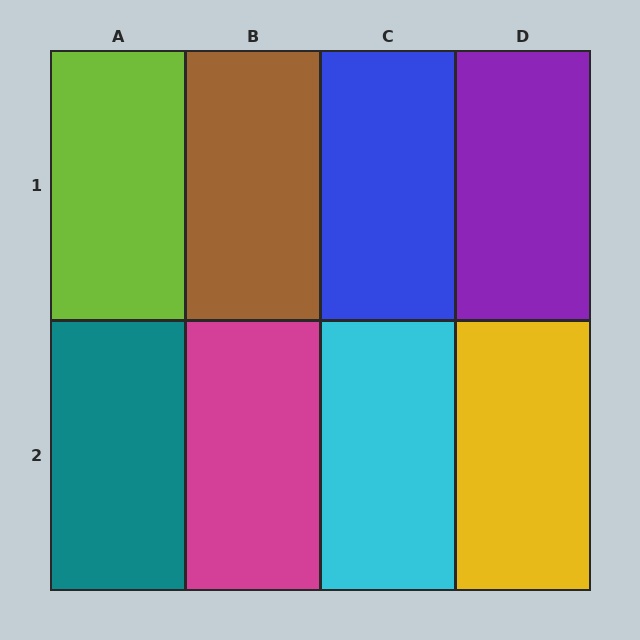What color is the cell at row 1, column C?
Blue.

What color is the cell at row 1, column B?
Brown.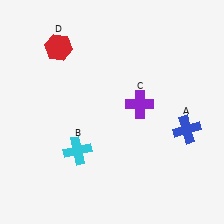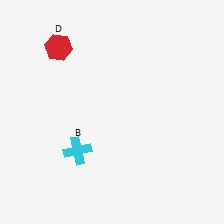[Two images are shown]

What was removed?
The purple cross (C), the blue cross (A) were removed in Image 2.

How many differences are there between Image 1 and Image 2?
There are 2 differences between the two images.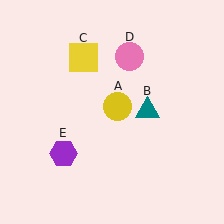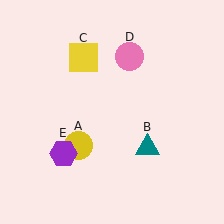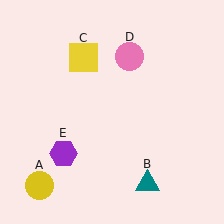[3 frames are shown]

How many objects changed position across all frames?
2 objects changed position: yellow circle (object A), teal triangle (object B).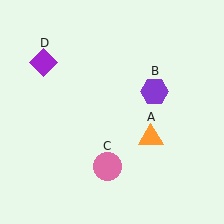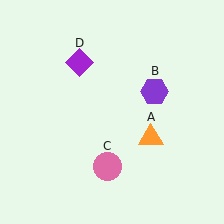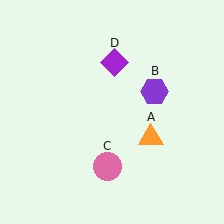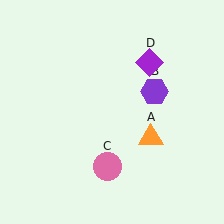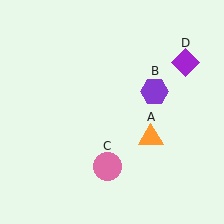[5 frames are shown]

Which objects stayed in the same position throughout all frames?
Orange triangle (object A) and purple hexagon (object B) and pink circle (object C) remained stationary.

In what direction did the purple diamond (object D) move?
The purple diamond (object D) moved right.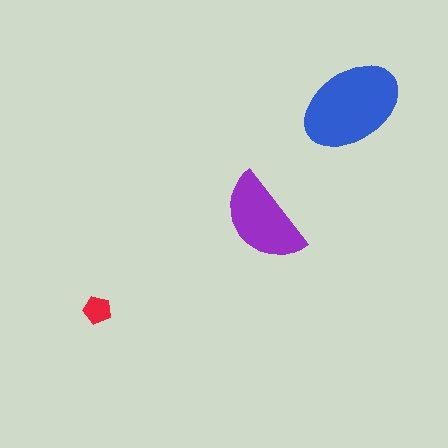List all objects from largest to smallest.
The blue ellipse, the purple semicircle, the red pentagon.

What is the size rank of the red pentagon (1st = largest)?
3rd.